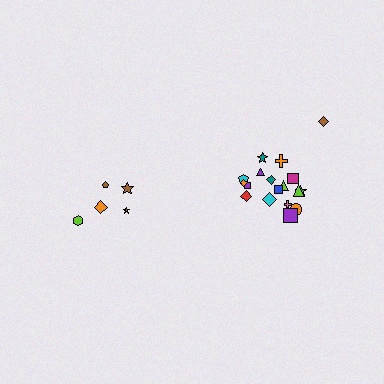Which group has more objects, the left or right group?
The right group.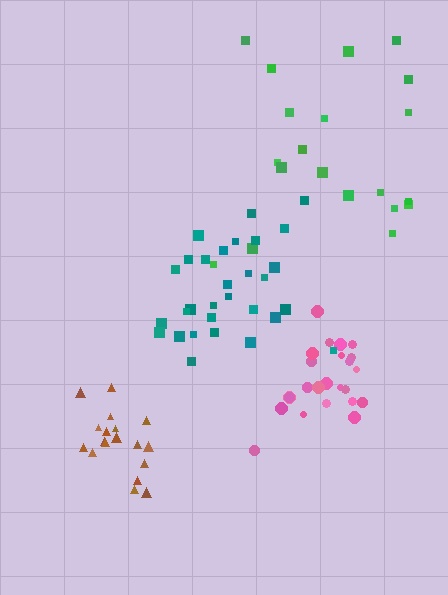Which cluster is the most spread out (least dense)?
Green.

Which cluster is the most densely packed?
Brown.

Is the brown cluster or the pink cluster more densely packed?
Brown.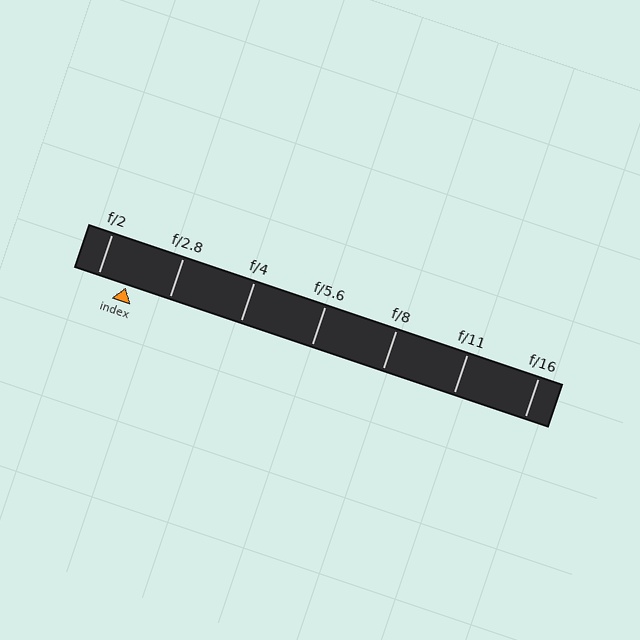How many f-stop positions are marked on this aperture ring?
There are 7 f-stop positions marked.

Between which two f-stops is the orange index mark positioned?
The index mark is between f/2 and f/2.8.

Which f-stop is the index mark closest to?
The index mark is closest to f/2.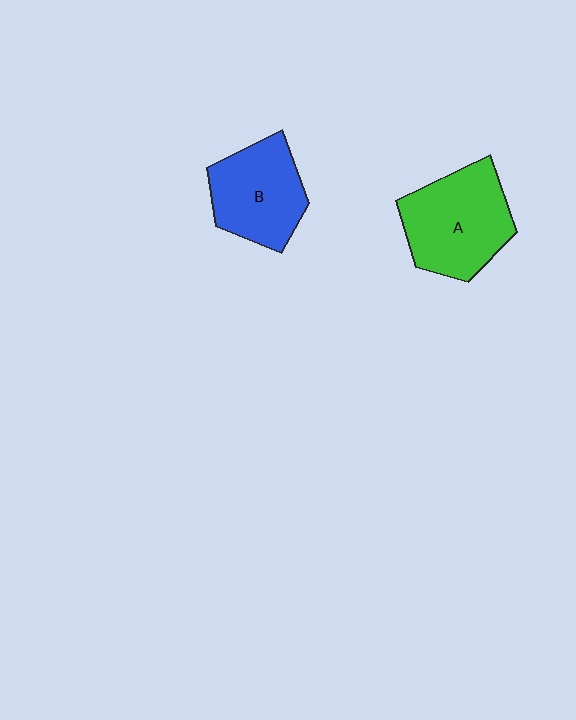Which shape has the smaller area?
Shape B (blue).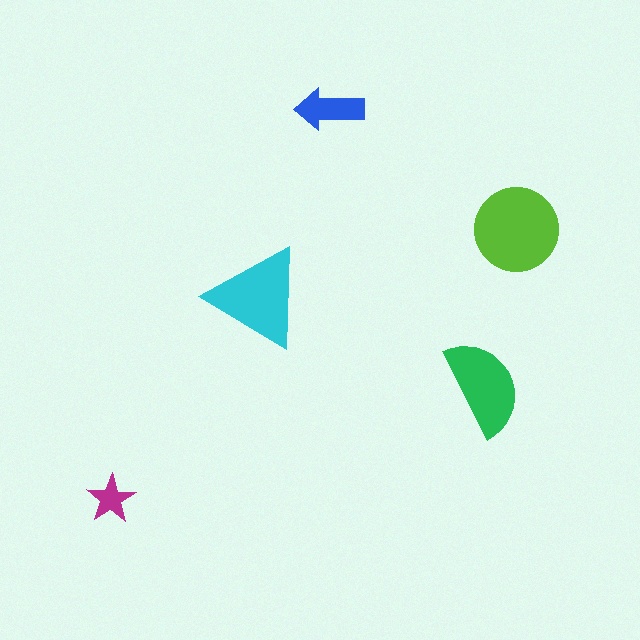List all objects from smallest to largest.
The magenta star, the blue arrow, the green semicircle, the cyan triangle, the lime circle.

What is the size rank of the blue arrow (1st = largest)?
4th.